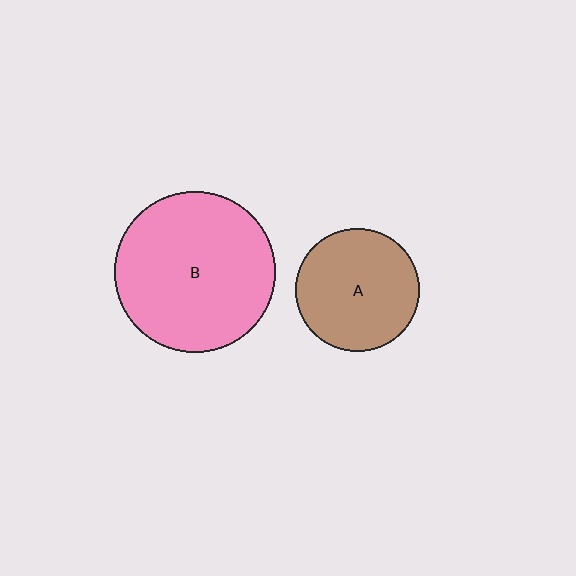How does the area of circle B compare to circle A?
Approximately 1.7 times.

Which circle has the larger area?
Circle B (pink).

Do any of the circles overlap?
No, none of the circles overlap.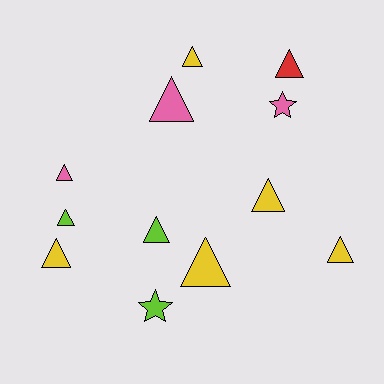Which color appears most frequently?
Yellow, with 5 objects.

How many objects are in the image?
There are 12 objects.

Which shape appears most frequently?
Triangle, with 10 objects.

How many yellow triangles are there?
There are 5 yellow triangles.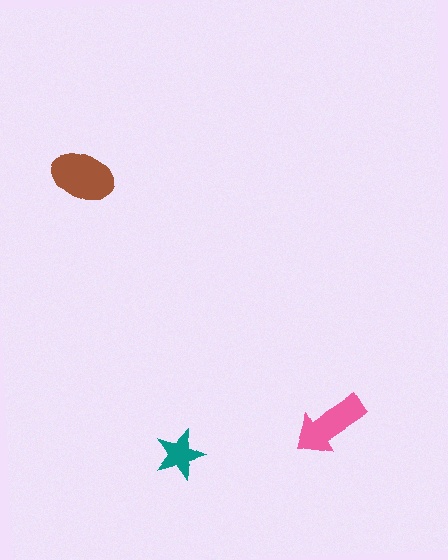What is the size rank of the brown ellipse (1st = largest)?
1st.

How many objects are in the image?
There are 3 objects in the image.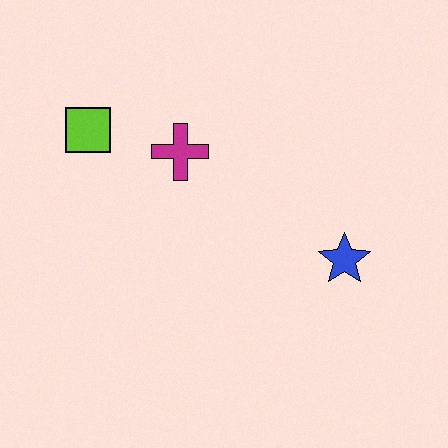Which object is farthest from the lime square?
The blue star is farthest from the lime square.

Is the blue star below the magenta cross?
Yes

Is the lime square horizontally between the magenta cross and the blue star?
No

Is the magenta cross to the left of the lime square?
No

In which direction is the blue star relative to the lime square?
The blue star is to the right of the lime square.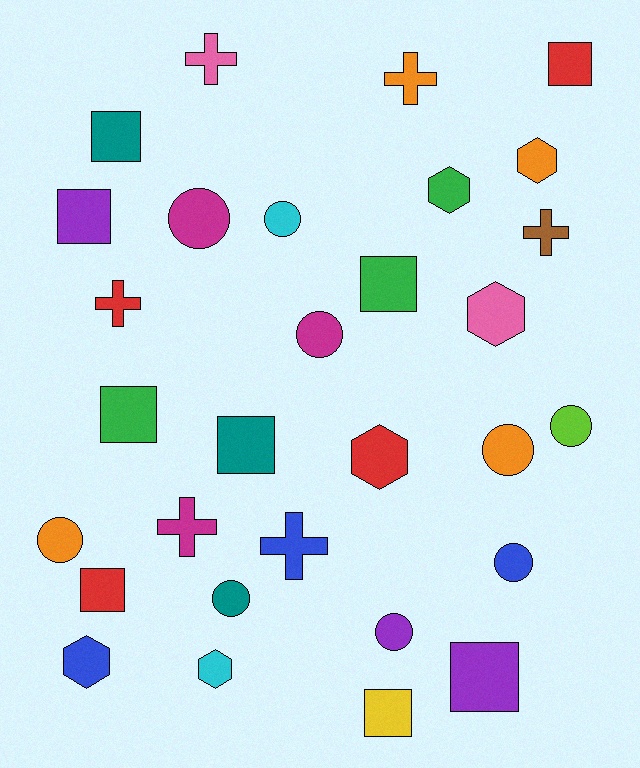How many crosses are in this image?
There are 6 crosses.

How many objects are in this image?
There are 30 objects.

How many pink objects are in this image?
There are 2 pink objects.